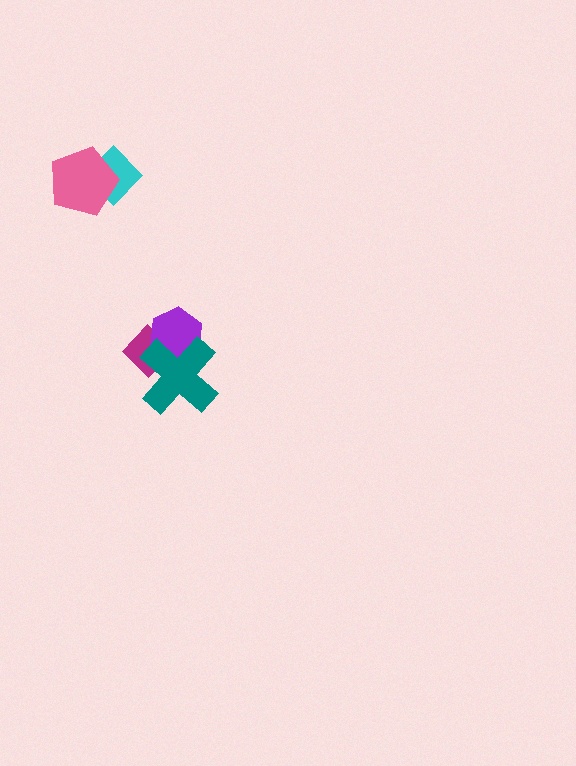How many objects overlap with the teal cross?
2 objects overlap with the teal cross.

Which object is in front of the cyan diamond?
The pink pentagon is in front of the cyan diamond.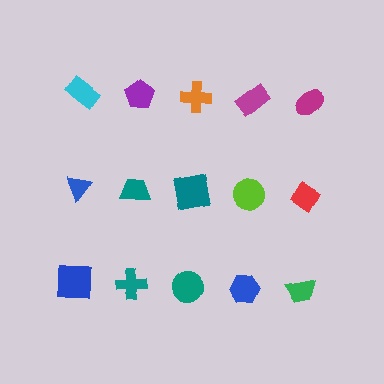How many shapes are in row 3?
5 shapes.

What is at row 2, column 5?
A red diamond.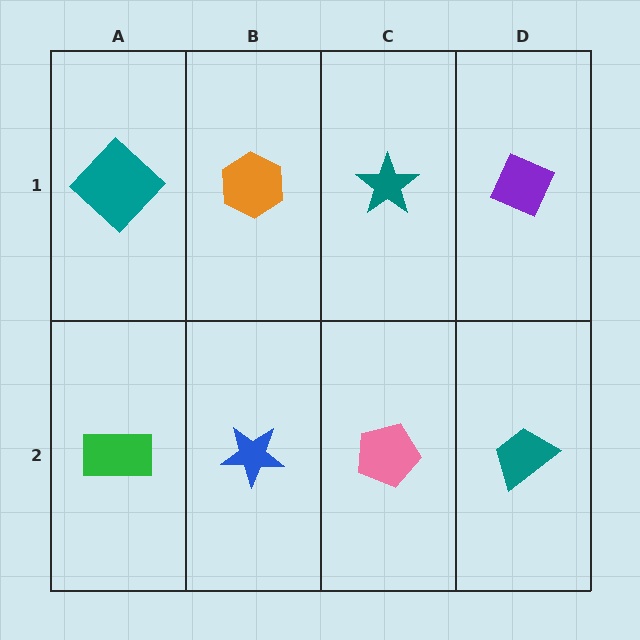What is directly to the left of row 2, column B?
A green rectangle.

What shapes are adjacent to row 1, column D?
A teal trapezoid (row 2, column D), a teal star (row 1, column C).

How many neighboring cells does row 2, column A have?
2.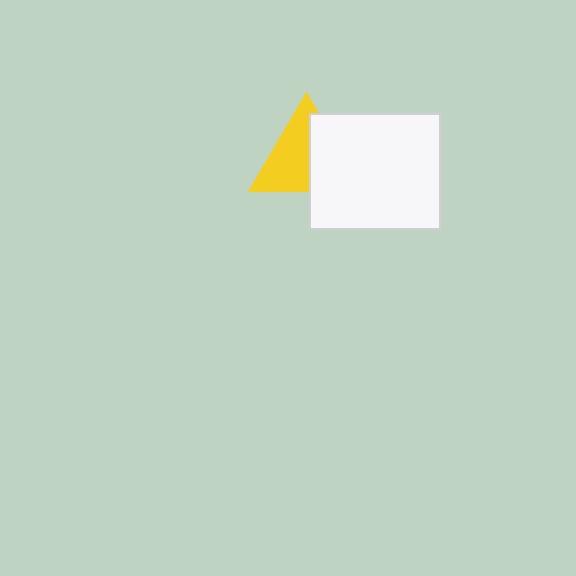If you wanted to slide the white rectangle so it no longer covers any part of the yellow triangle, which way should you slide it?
Slide it right — that is the most direct way to separate the two shapes.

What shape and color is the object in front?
The object in front is a white rectangle.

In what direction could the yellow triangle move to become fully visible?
The yellow triangle could move left. That would shift it out from behind the white rectangle entirely.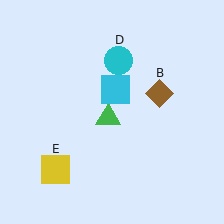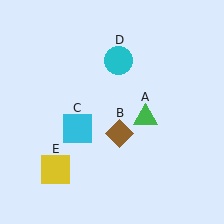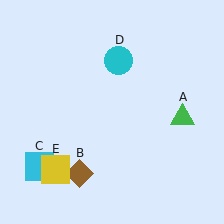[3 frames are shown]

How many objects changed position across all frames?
3 objects changed position: green triangle (object A), brown diamond (object B), cyan square (object C).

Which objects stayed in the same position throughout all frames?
Cyan circle (object D) and yellow square (object E) remained stationary.